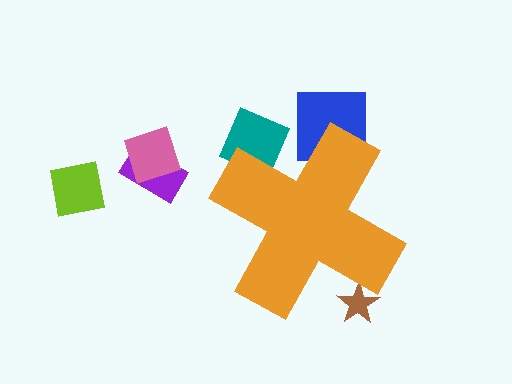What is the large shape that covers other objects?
An orange cross.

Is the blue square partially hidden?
Yes, the blue square is partially hidden behind the orange cross.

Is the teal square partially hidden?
Yes, the teal square is partially hidden behind the orange cross.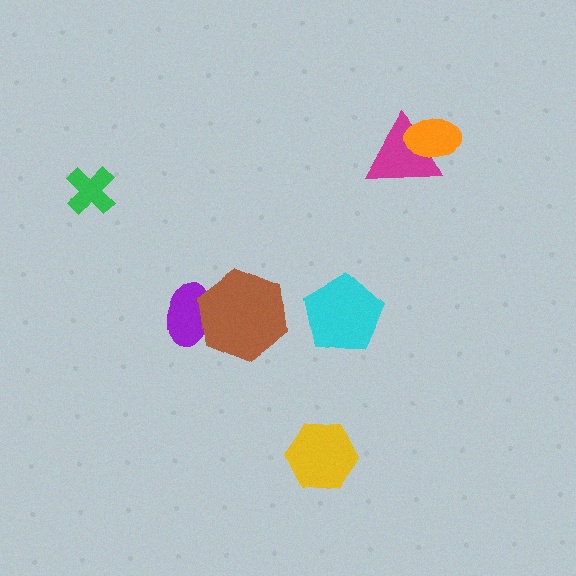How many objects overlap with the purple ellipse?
1 object overlaps with the purple ellipse.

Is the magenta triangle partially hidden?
Yes, it is partially covered by another shape.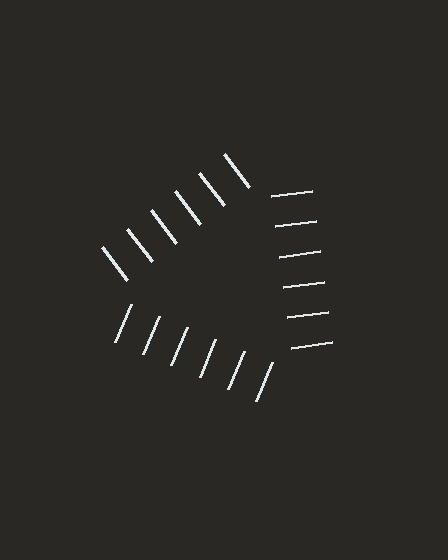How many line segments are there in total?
18 — 6 along each of the 3 edges.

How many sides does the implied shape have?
3 sides — the line-ends trace a triangle.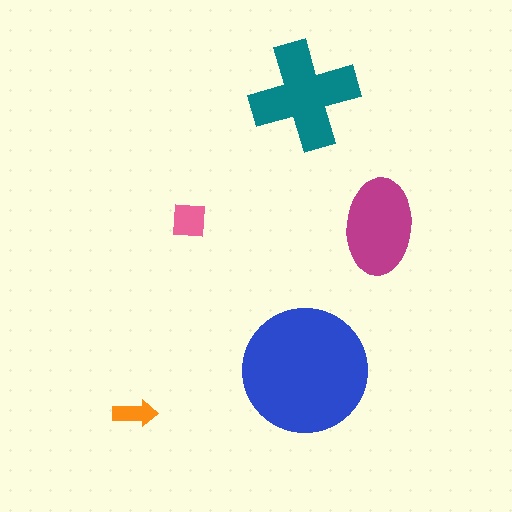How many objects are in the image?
There are 5 objects in the image.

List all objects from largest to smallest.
The blue circle, the teal cross, the magenta ellipse, the pink square, the orange arrow.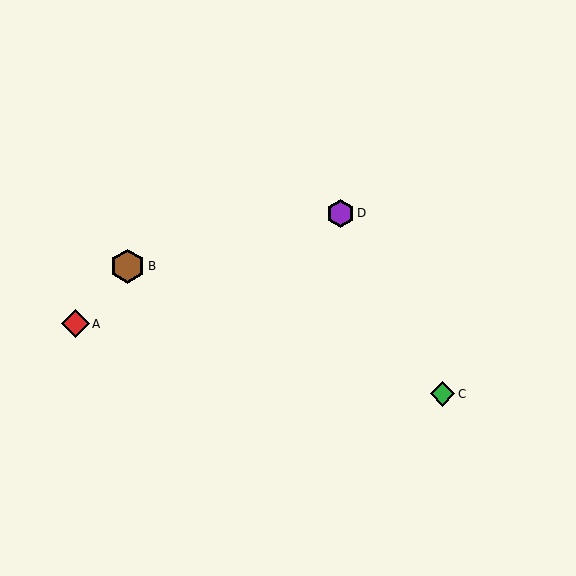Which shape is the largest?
The brown hexagon (labeled B) is the largest.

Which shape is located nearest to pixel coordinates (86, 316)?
The red diamond (labeled A) at (75, 324) is nearest to that location.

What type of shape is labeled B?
Shape B is a brown hexagon.